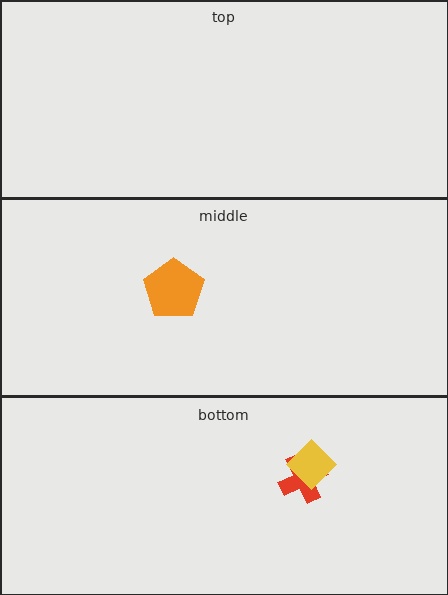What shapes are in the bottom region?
The red cross, the yellow diamond.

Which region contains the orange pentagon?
The middle region.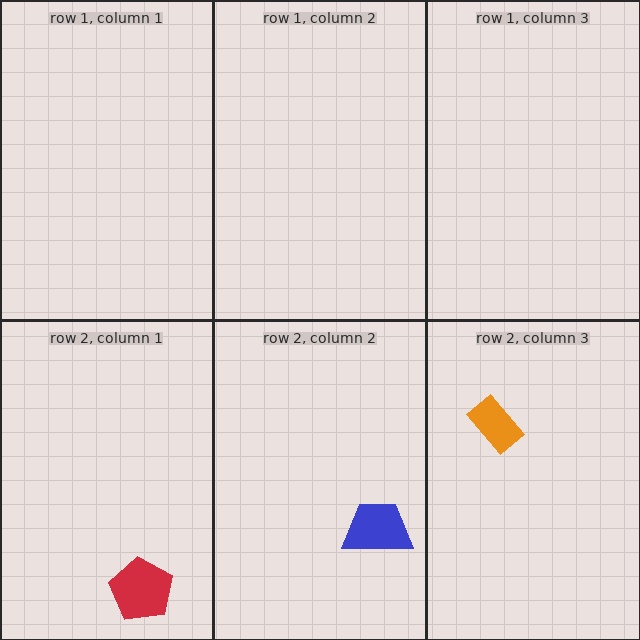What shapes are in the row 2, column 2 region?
The blue trapezoid.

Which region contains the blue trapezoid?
The row 2, column 2 region.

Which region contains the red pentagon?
The row 2, column 1 region.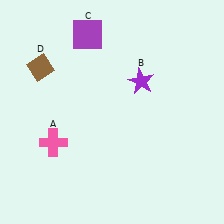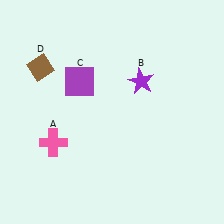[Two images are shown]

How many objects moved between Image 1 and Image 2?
1 object moved between the two images.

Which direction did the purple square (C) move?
The purple square (C) moved down.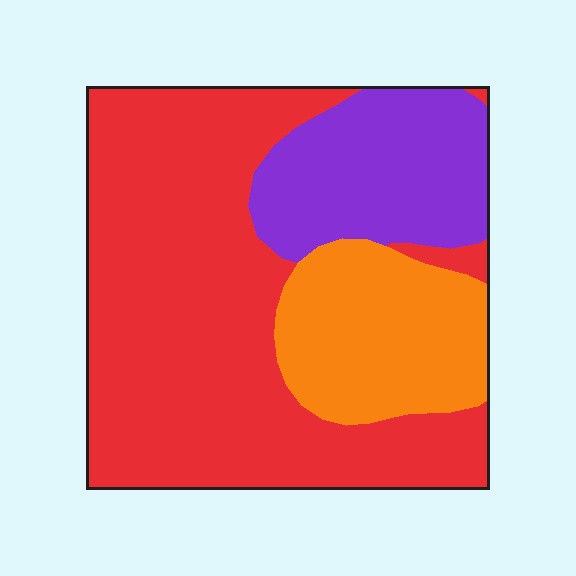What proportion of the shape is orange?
Orange takes up about one fifth (1/5) of the shape.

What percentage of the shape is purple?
Purple covers roughly 20% of the shape.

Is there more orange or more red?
Red.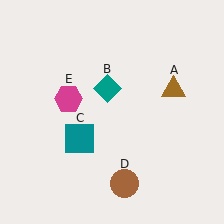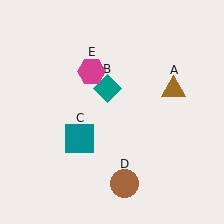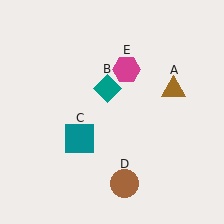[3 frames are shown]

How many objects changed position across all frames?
1 object changed position: magenta hexagon (object E).